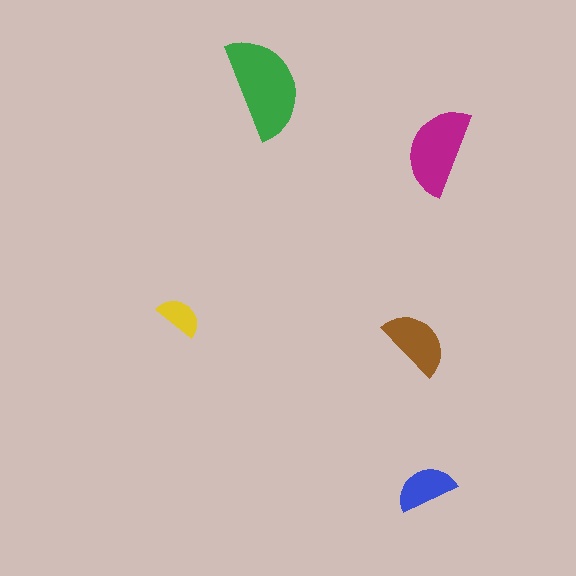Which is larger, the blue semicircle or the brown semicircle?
The brown one.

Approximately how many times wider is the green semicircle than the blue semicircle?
About 1.5 times wider.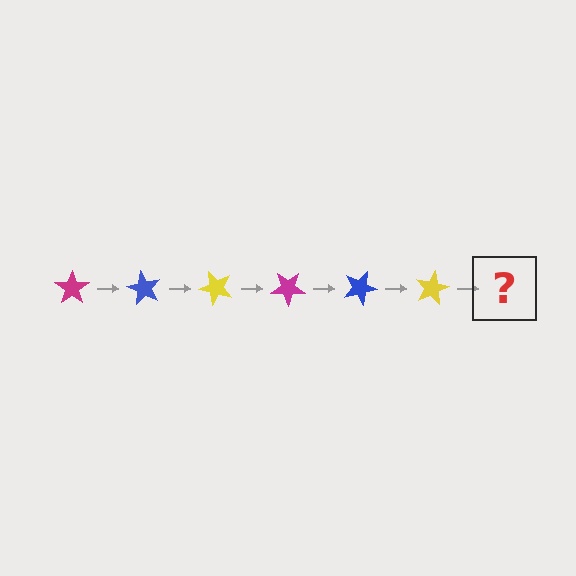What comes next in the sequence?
The next element should be a magenta star, rotated 360 degrees from the start.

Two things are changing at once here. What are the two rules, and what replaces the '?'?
The two rules are that it rotates 60 degrees each step and the color cycles through magenta, blue, and yellow. The '?' should be a magenta star, rotated 360 degrees from the start.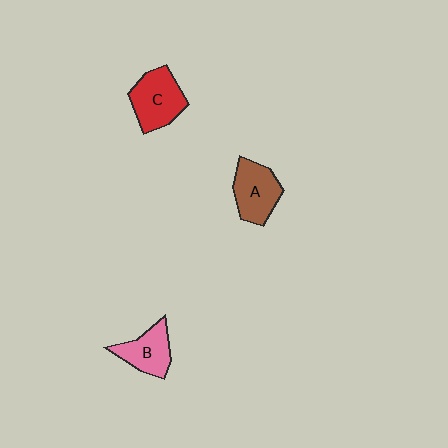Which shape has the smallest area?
Shape B (pink).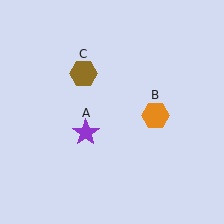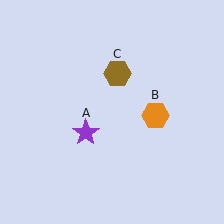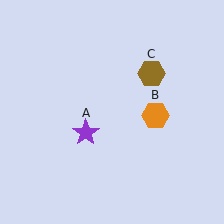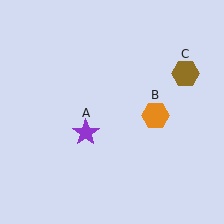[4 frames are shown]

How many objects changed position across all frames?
1 object changed position: brown hexagon (object C).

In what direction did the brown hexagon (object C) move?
The brown hexagon (object C) moved right.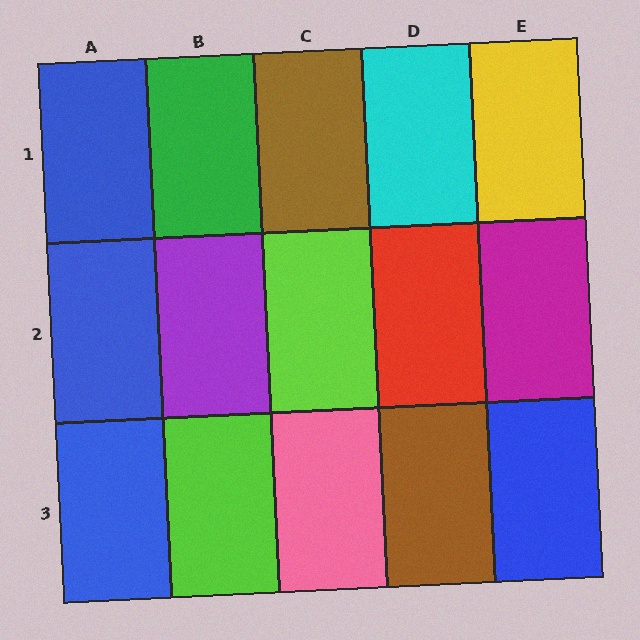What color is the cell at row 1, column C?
Brown.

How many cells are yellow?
1 cell is yellow.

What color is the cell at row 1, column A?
Blue.